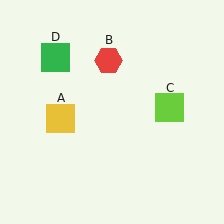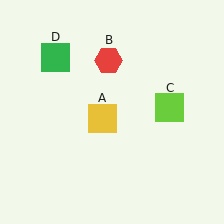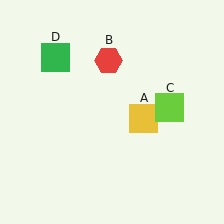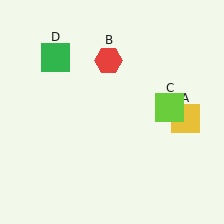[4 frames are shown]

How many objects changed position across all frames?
1 object changed position: yellow square (object A).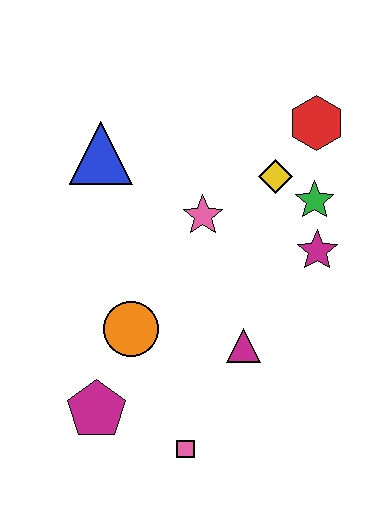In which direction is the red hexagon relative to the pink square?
The red hexagon is above the pink square.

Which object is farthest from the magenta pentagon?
The red hexagon is farthest from the magenta pentagon.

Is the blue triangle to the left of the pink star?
Yes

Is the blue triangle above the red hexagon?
No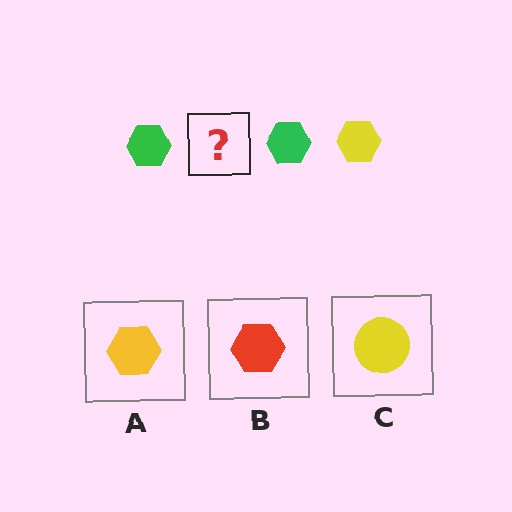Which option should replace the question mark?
Option A.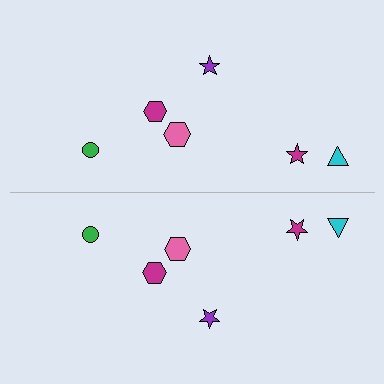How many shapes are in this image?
There are 12 shapes in this image.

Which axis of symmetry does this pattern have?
The pattern has a horizontal axis of symmetry running through the center of the image.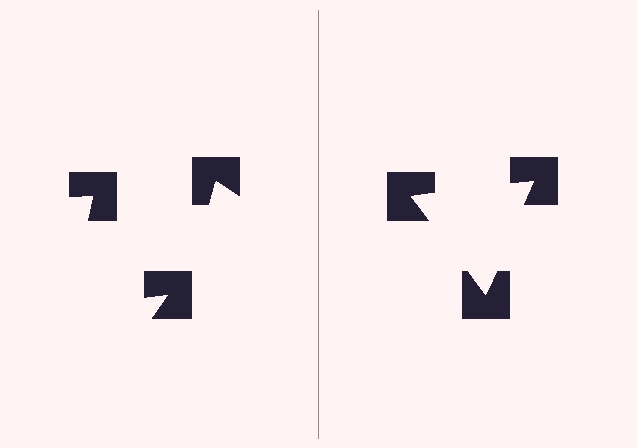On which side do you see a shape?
An illusory triangle appears on the right side. On the left side the wedge cuts are rotated, so no coherent shape forms.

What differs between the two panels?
The notched squares are positioned identically on both sides; only the wedge orientations differ. On the right they align to a triangle; on the left they are misaligned.